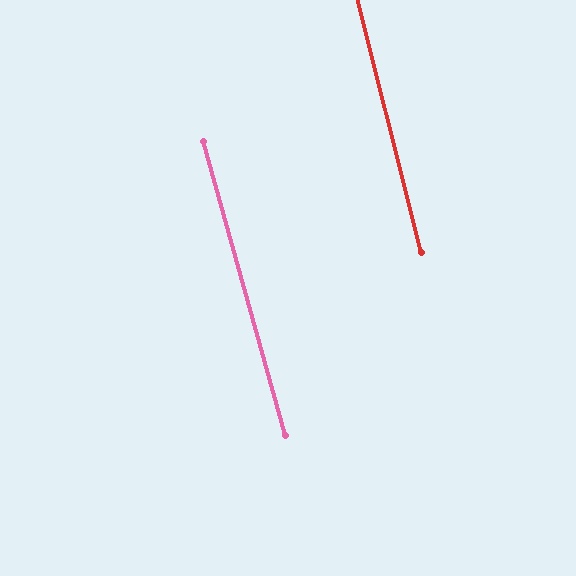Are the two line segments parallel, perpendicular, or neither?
Parallel — their directions differ by only 1.5°.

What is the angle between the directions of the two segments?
Approximately 2 degrees.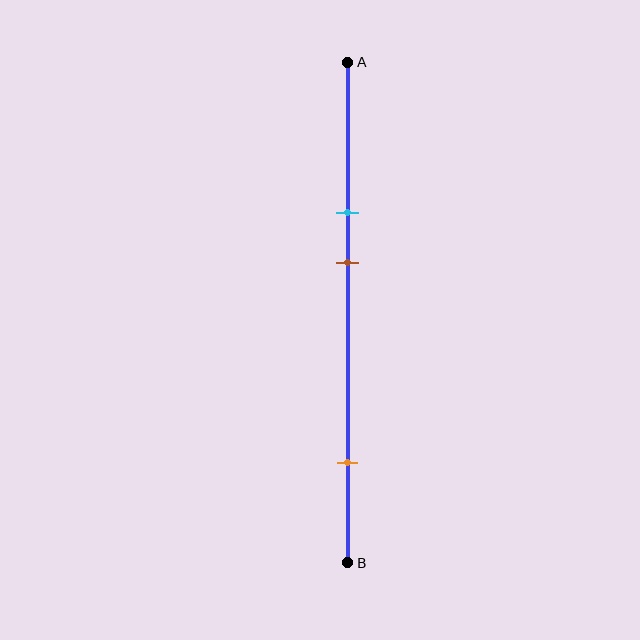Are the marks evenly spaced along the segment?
No, the marks are not evenly spaced.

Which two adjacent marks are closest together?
The cyan and brown marks are the closest adjacent pair.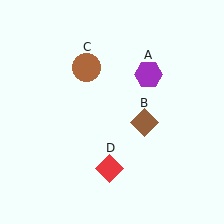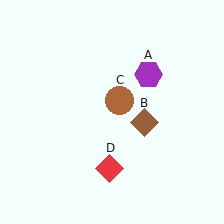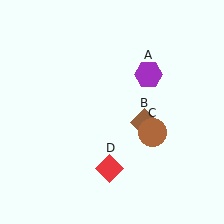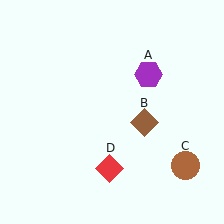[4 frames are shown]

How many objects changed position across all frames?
1 object changed position: brown circle (object C).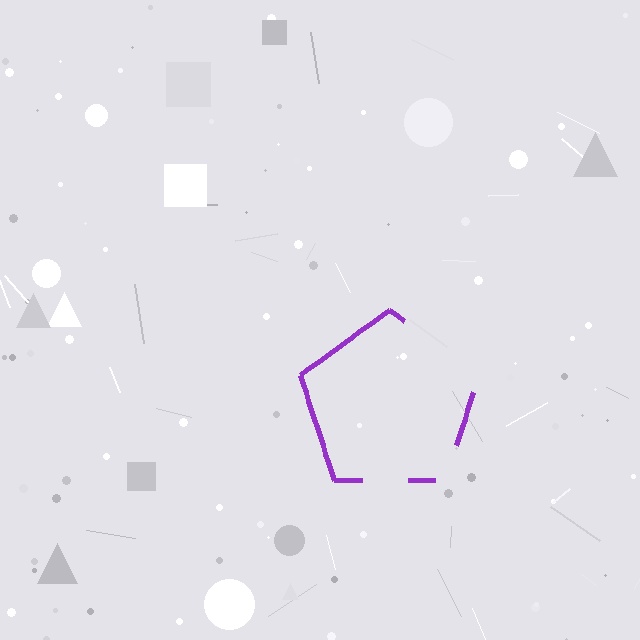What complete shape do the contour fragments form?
The contour fragments form a pentagon.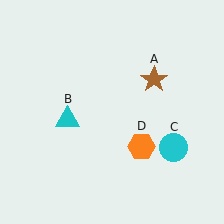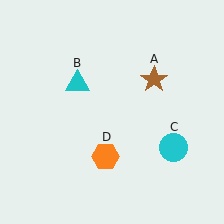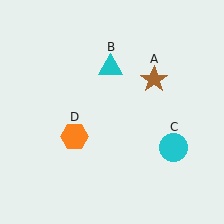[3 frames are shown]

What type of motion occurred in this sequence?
The cyan triangle (object B), orange hexagon (object D) rotated clockwise around the center of the scene.